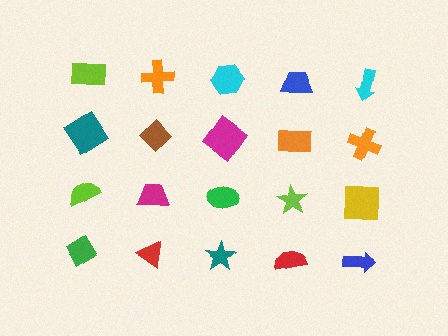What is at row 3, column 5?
A yellow square.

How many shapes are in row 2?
5 shapes.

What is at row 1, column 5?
A cyan arrow.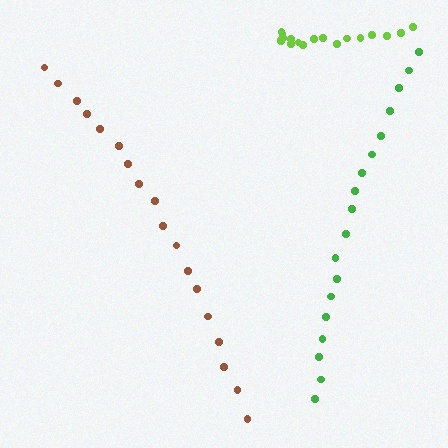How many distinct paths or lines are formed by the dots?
There are 3 distinct paths.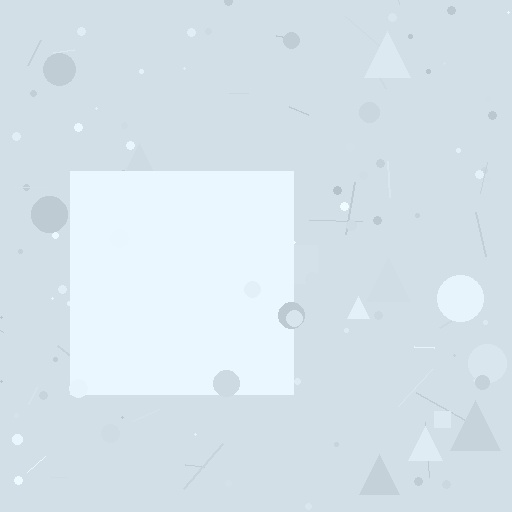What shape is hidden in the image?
A square is hidden in the image.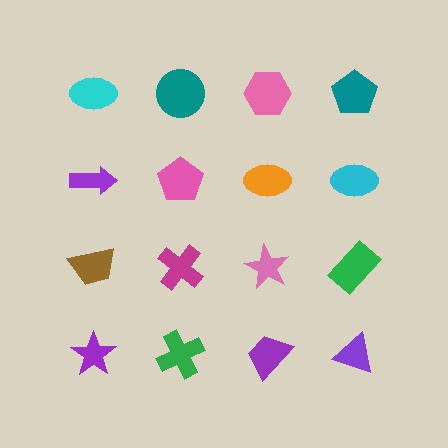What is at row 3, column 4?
A green rectangle.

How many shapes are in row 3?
4 shapes.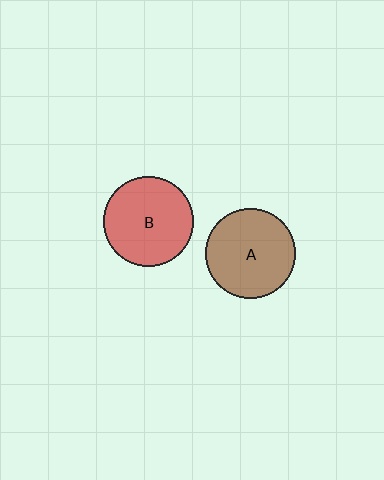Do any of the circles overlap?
No, none of the circles overlap.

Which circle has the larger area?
Circle A (brown).